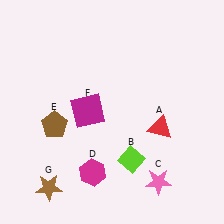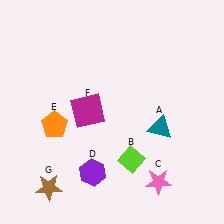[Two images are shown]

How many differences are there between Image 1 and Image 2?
There are 3 differences between the two images.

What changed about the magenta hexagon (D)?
In Image 1, D is magenta. In Image 2, it changed to purple.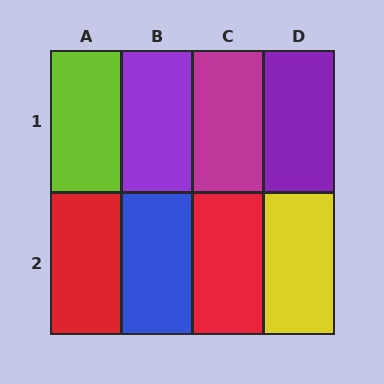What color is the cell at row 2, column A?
Red.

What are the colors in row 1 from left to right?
Lime, purple, magenta, purple.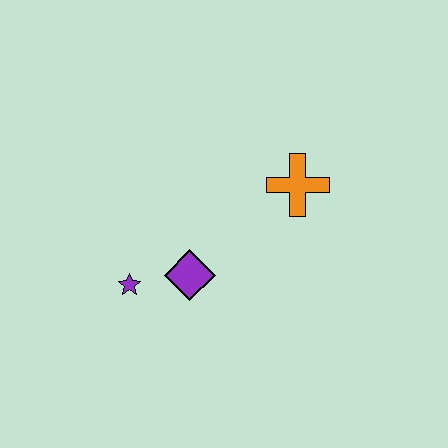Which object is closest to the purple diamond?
The purple star is closest to the purple diamond.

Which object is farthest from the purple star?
The orange cross is farthest from the purple star.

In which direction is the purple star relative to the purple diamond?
The purple star is to the left of the purple diamond.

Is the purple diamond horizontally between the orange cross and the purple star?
Yes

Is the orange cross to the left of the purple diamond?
No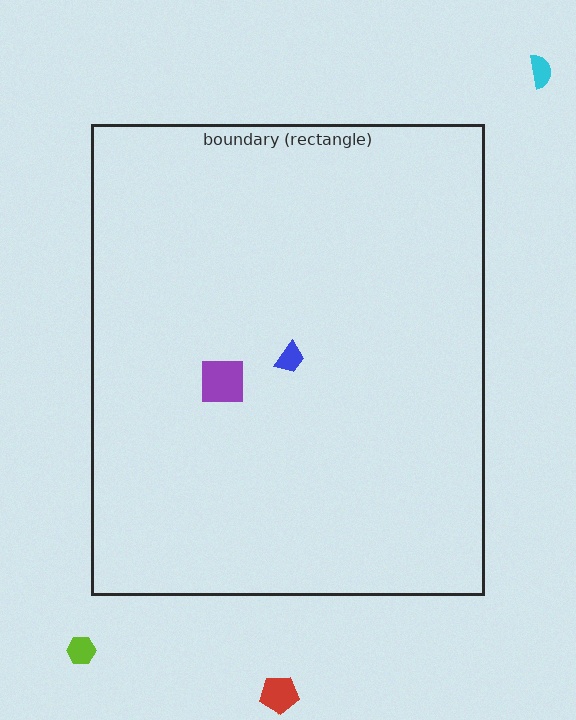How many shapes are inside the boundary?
2 inside, 4 outside.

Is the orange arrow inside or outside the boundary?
Outside.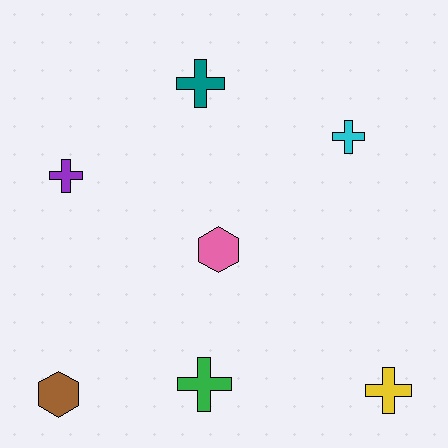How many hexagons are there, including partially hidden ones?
There are 2 hexagons.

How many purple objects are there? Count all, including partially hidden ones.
There is 1 purple object.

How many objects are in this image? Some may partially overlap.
There are 7 objects.